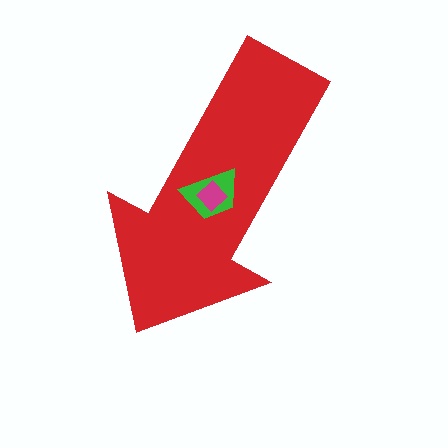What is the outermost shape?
The red arrow.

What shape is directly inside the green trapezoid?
The magenta diamond.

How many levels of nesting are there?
3.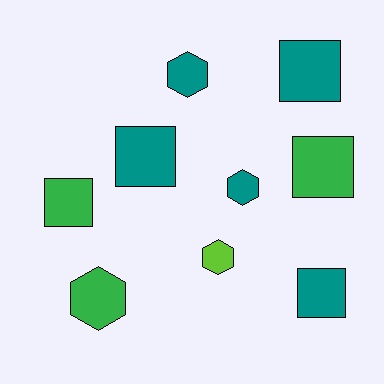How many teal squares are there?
There are 3 teal squares.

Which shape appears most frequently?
Square, with 5 objects.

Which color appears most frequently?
Teal, with 5 objects.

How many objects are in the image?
There are 9 objects.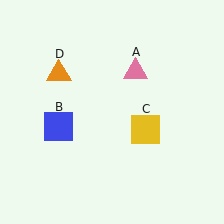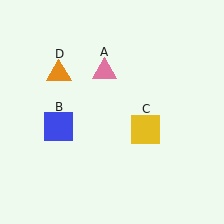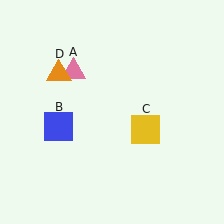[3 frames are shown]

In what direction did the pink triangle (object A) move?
The pink triangle (object A) moved left.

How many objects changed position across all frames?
1 object changed position: pink triangle (object A).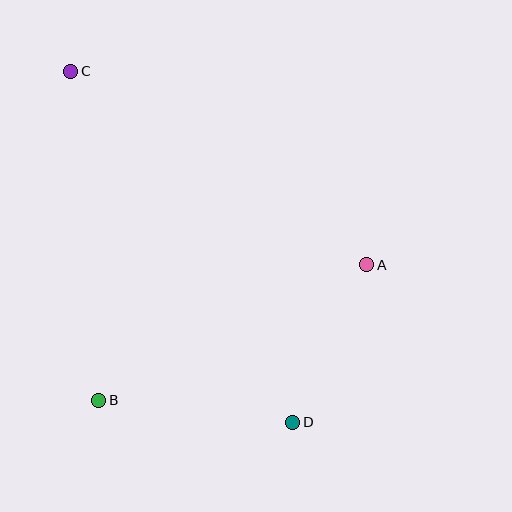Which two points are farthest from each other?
Points C and D are farthest from each other.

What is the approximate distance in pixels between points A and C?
The distance between A and C is approximately 354 pixels.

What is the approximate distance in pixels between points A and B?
The distance between A and B is approximately 301 pixels.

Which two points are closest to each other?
Points A and D are closest to each other.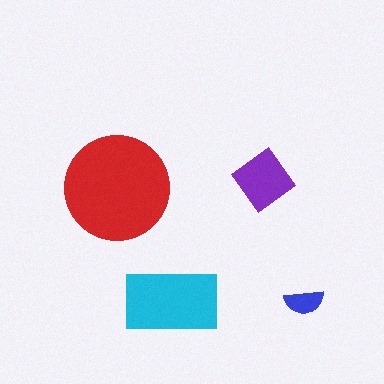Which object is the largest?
The red circle.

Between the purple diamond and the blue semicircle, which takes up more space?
The purple diamond.